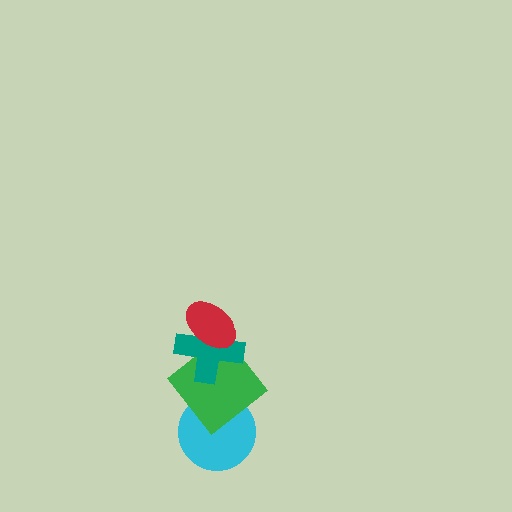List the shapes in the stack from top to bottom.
From top to bottom: the red ellipse, the teal cross, the green diamond, the cyan circle.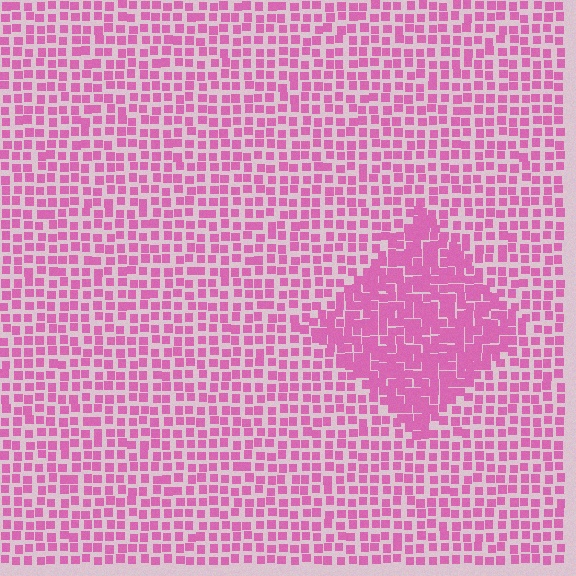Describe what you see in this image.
The image contains small pink elements arranged at two different densities. A diamond-shaped region is visible where the elements are more densely packed than the surrounding area.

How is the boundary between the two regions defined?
The boundary is defined by a change in element density (approximately 1.8x ratio). All elements are the same color, size, and shape.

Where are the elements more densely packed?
The elements are more densely packed inside the diamond boundary.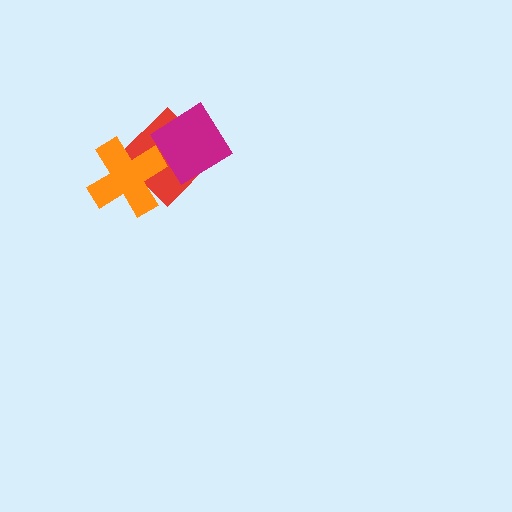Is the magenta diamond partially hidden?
Yes, it is partially covered by another shape.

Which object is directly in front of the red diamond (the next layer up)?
The magenta diamond is directly in front of the red diamond.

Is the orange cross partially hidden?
No, no other shape covers it.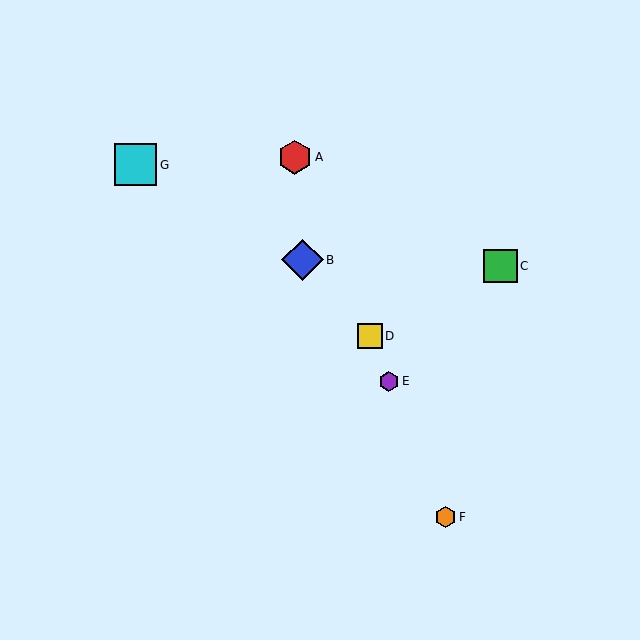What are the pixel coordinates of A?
Object A is at (295, 157).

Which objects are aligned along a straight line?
Objects A, D, E, F are aligned along a straight line.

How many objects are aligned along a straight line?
4 objects (A, D, E, F) are aligned along a straight line.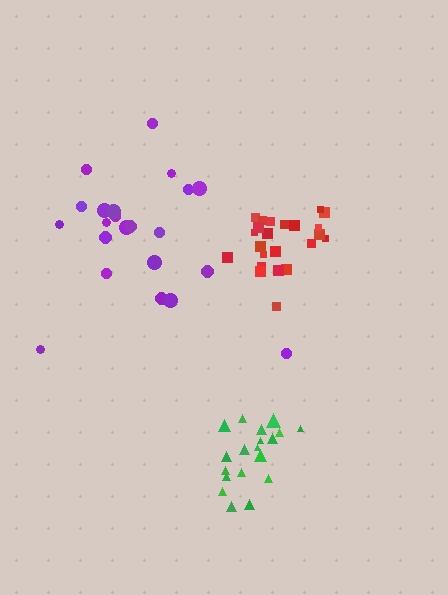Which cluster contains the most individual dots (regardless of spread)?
Red (23).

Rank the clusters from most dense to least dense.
red, green, purple.